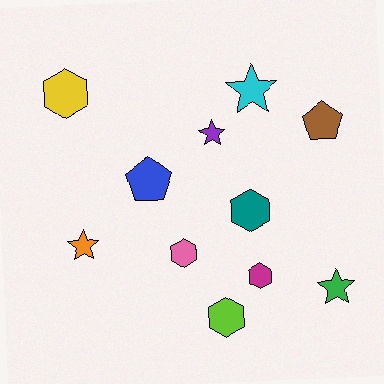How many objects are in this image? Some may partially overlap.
There are 11 objects.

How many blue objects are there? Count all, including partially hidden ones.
There is 1 blue object.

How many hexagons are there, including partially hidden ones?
There are 5 hexagons.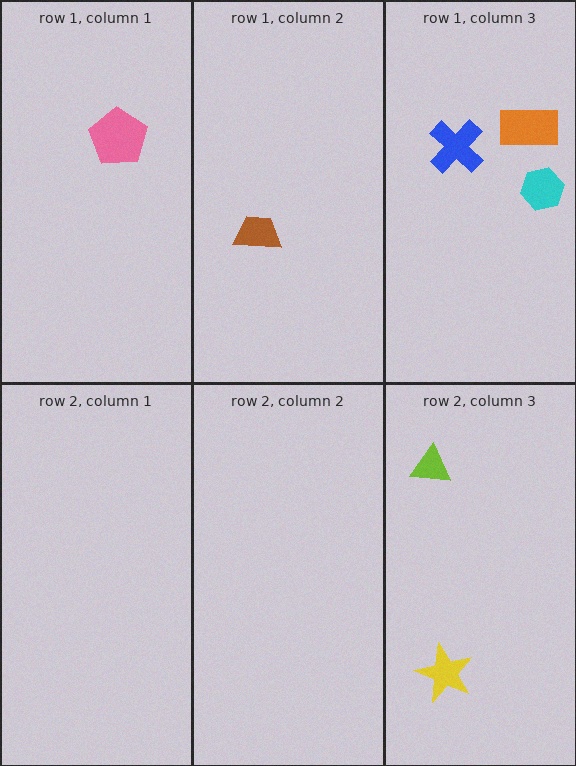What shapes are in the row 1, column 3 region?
The blue cross, the orange rectangle, the cyan hexagon.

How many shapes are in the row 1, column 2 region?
1.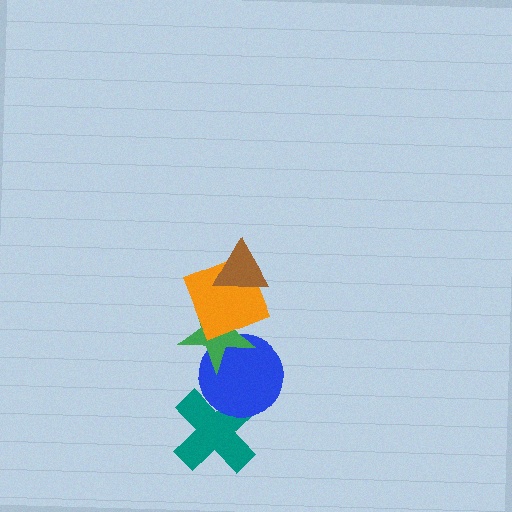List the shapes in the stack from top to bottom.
From top to bottom: the brown triangle, the orange square, the green star, the blue circle, the teal cross.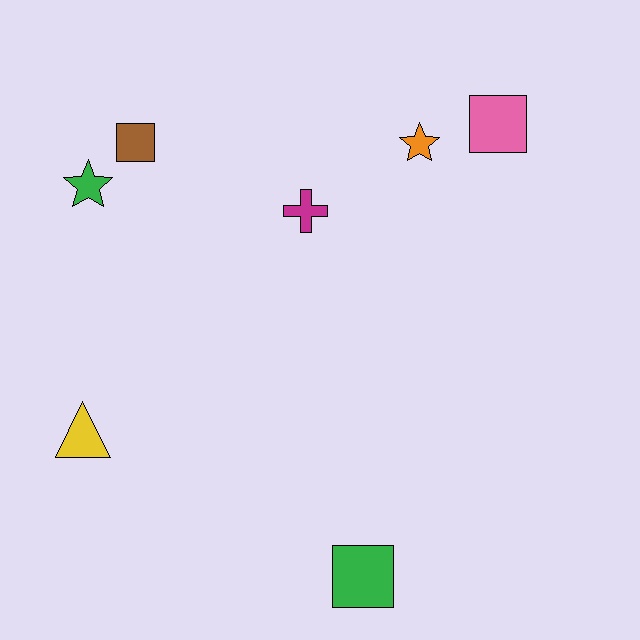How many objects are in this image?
There are 7 objects.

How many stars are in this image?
There are 2 stars.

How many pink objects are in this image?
There is 1 pink object.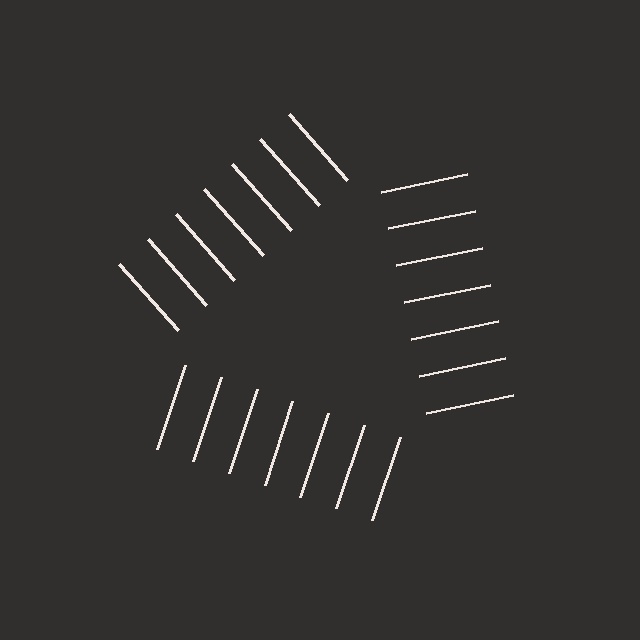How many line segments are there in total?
21 — 7 along each of the 3 edges.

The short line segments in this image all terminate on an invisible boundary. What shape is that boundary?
An illusory triangle — the line segments terminate on its edges but no continuous stroke is drawn.